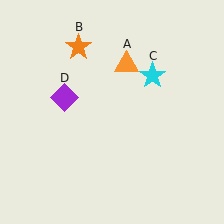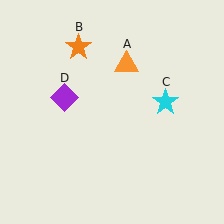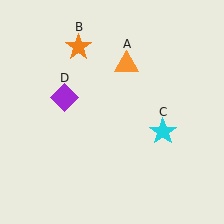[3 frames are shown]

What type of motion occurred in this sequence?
The cyan star (object C) rotated clockwise around the center of the scene.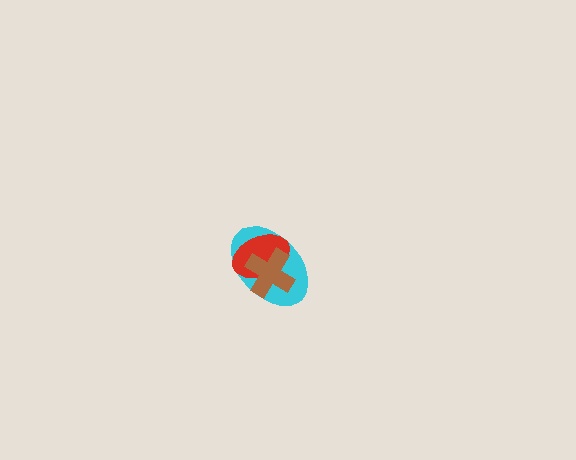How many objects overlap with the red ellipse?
2 objects overlap with the red ellipse.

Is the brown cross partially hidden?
No, no other shape covers it.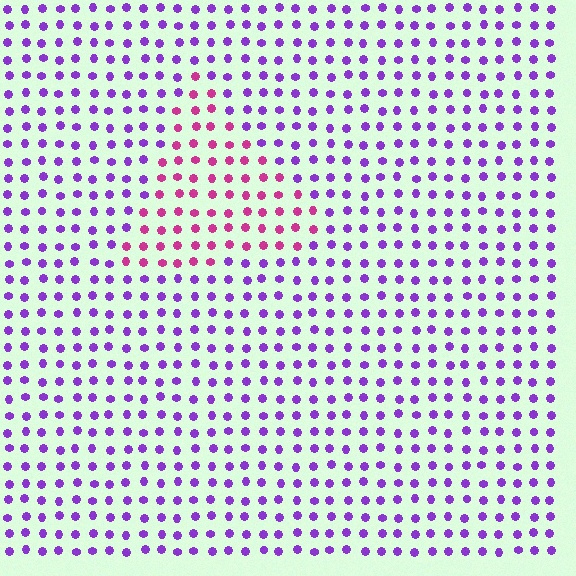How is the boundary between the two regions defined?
The boundary is defined purely by a slight shift in hue (about 48 degrees). Spacing, size, and orientation are identical on both sides.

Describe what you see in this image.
The image is filled with small purple elements in a uniform arrangement. A triangle-shaped region is visible where the elements are tinted to a slightly different hue, forming a subtle color boundary.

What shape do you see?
I see a triangle.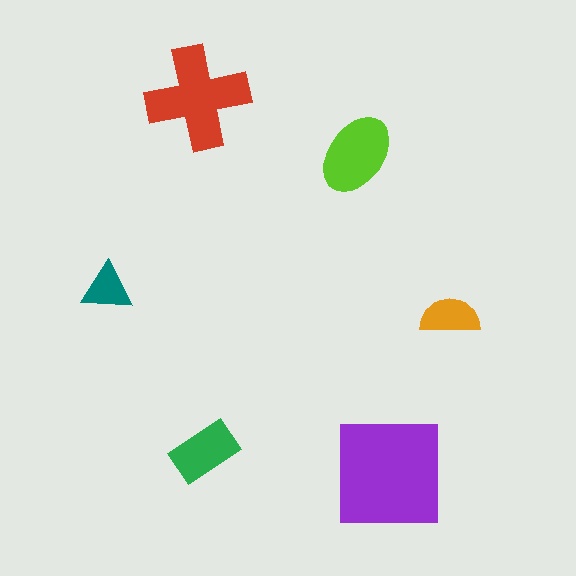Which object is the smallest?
The teal triangle.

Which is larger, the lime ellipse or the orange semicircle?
The lime ellipse.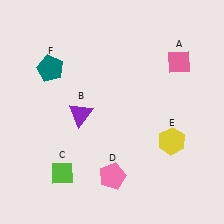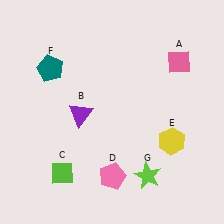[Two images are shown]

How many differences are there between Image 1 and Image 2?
There is 1 difference between the two images.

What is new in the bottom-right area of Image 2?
A lime star (G) was added in the bottom-right area of Image 2.